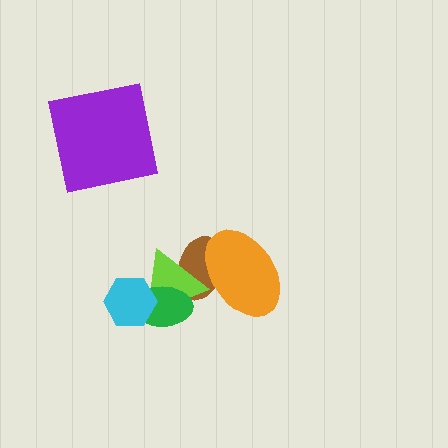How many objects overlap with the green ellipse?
3 objects overlap with the green ellipse.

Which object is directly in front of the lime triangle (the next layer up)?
The green ellipse is directly in front of the lime triangle.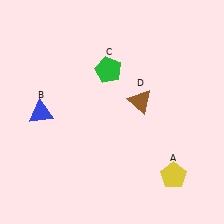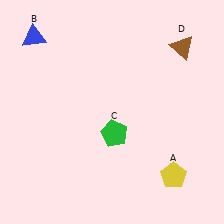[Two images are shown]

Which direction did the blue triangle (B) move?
The blue triangle (B) moved up.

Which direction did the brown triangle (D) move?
The brown triangle (D) moved up.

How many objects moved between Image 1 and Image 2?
3 objects moved between the two images.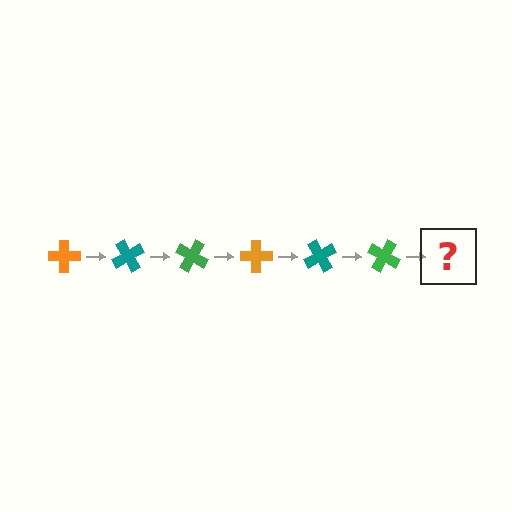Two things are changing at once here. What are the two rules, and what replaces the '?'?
The two rules are that it rotates 60 degrees each step and the color cycles through orange, teal, and green. The '?' should be an orange cross, rotated 360 degrees from the start.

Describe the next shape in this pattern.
It should be an orange cross, rotated 360 degrees from the start.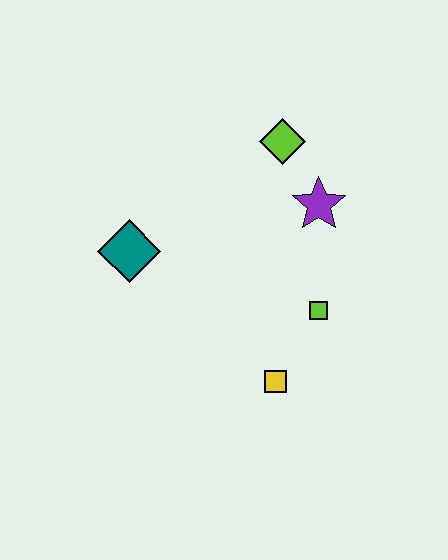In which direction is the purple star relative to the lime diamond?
The purple star is below the lime diamond.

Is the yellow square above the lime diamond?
No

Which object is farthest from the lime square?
The teal diamond is farthest from the lime square.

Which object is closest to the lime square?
The yellow square is closest to the lime square.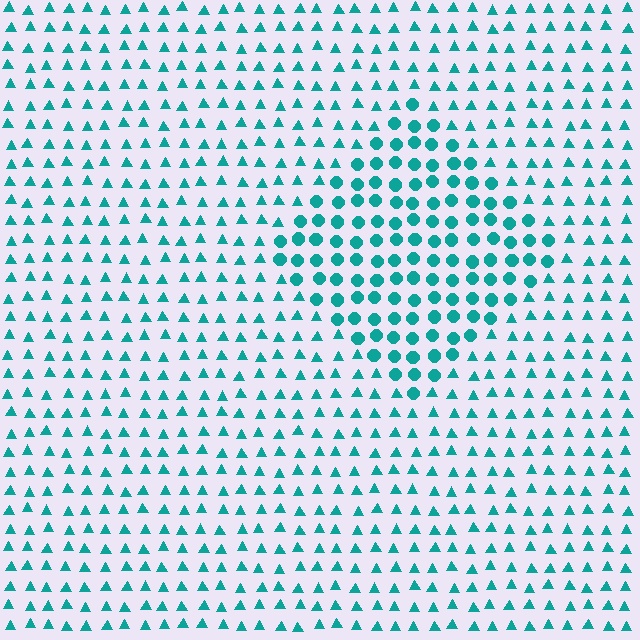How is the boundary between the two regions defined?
The boundary is defined by a change in element shape: circles inside vs. triangles outside. All elements share the same color and spacing.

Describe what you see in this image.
The image is filled with small teal elements arranged in a uniform grid. A diamond-shaped region contains circles, while the surrounding area contains triangles. The boundary is defined purely by the change in element shape.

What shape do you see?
I see a diamond.